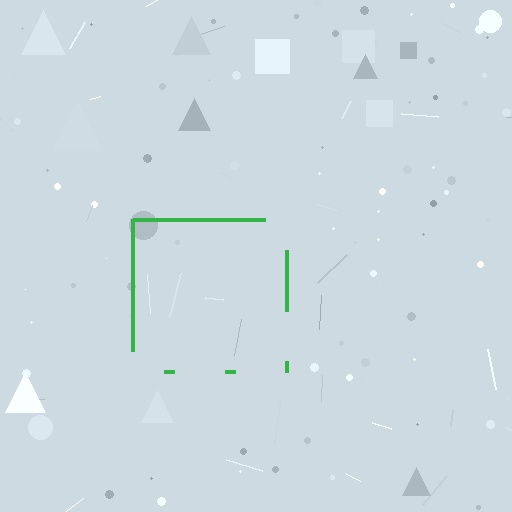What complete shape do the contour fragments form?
The contour fragments form a square.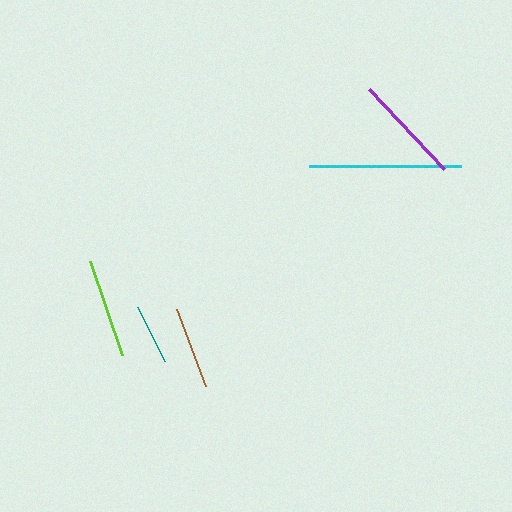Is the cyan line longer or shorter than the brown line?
The cyan line is longer than the brown line.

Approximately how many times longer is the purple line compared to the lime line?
The purple line is approximately 1.1 times the length of the lime line.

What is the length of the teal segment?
The teal segment is approximately 60 pixels long.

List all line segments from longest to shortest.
From longest to shortest: cyan, purple, lime, brown, teal.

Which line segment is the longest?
The cyan line is the longest at approximately 153 pixels.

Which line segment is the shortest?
The teal line is the shortest at approximately 60 pixels.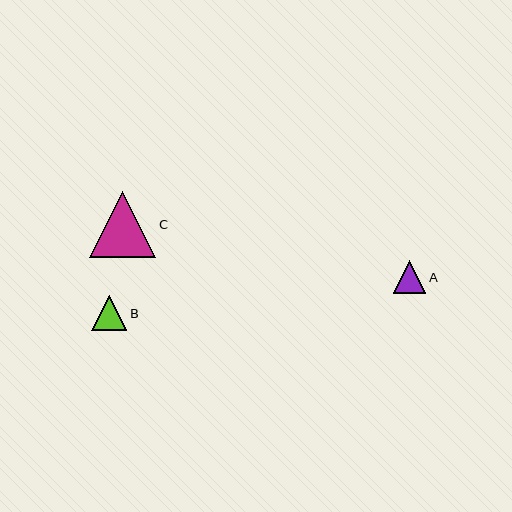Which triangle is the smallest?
Triangle A is the smallest with a size of approximately 33 pixels.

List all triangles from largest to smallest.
From largest to smallest: C, B, A.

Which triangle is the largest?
Triangle C is the largest with a size of approximately 66 pixels.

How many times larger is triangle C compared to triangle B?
Triangle C is approximately 1.9 times the size of triangle B.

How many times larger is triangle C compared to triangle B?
Triangle C is approximately 1.9 times the size of triangle B.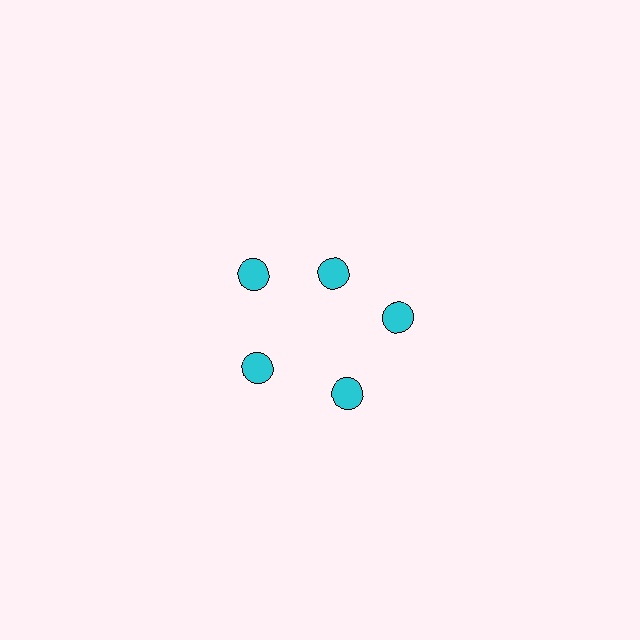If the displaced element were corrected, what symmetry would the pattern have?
It would have 5-fold rotational symmetry — the pattern would map onto itself every 72 degrees.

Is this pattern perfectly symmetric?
No. The 5 cyan circles are arranged in a ring, but one element near the 1 o'clock position is pulled inward toward the center, breaking the 5-fold rotational symmetry.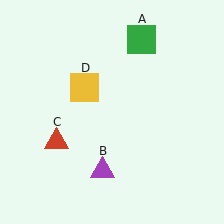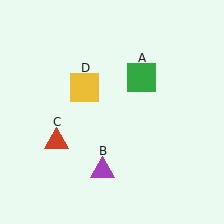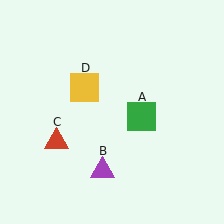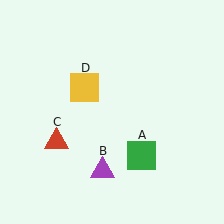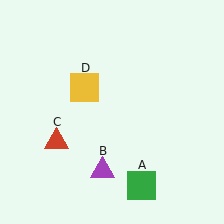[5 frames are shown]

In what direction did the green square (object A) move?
The green square (object A) moved down.